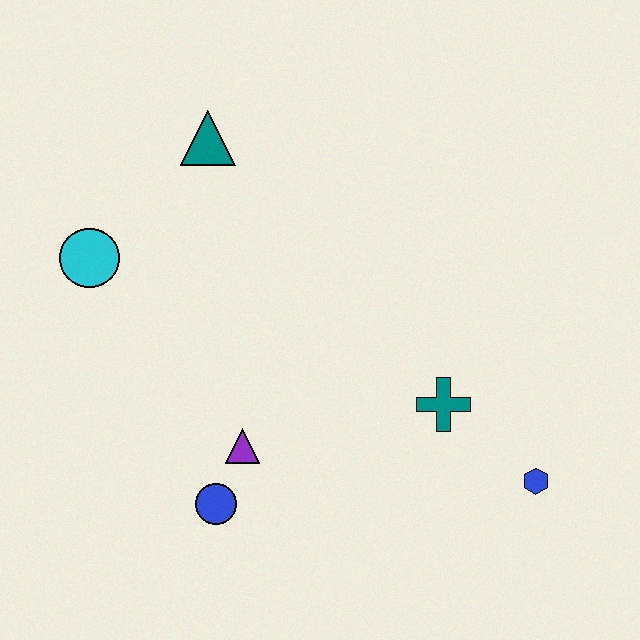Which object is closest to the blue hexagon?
The teal cross is closest to the blue hexagon.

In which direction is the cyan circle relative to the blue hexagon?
The cyan circle is to the left of the blue hexagon.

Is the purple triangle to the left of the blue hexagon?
Yes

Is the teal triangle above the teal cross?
Yes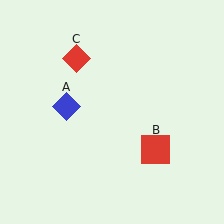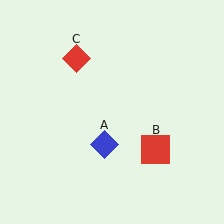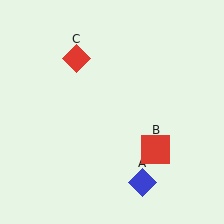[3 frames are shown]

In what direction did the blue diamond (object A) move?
The blue diamond (object A) moved down and to the right.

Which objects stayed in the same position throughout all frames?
Red square (object B) and red diamond (object C) remained stationary.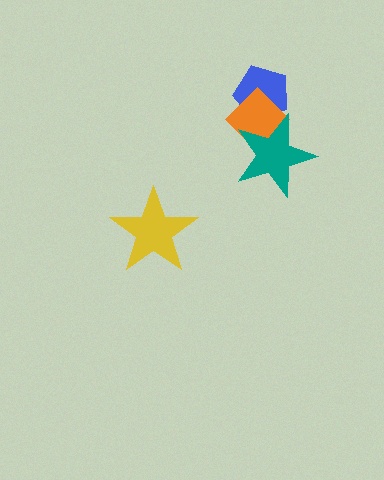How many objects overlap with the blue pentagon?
2 objects overlap with the blue pentagon.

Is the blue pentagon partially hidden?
Yes, it is partially covered by another shape.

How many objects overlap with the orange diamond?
2 objects overlap with the orange diamond.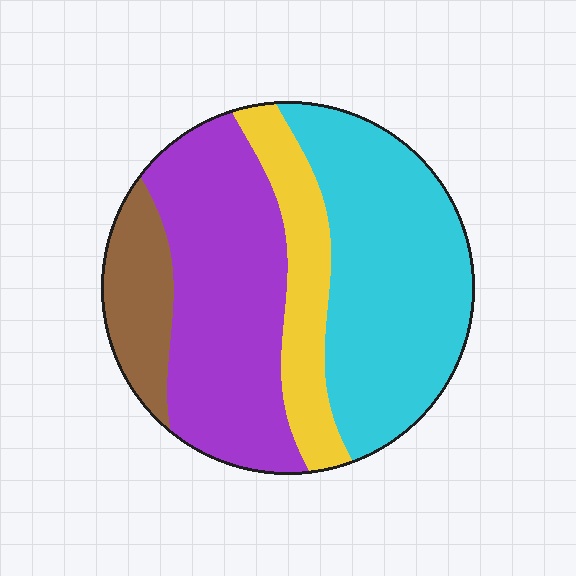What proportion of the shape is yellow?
Yellow takes up about one sixth (1/6) of the shape.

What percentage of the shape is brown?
Brown covers about 10% of the shape.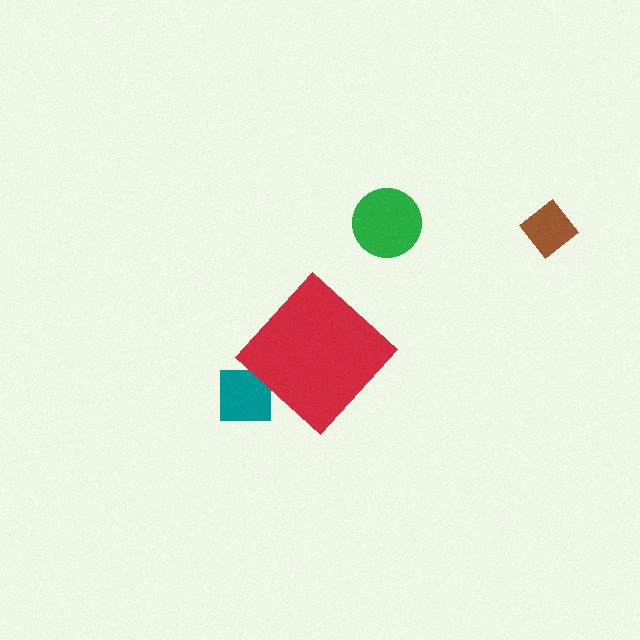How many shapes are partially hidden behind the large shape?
1 shape is partially hidden.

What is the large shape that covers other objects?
A red diamond.